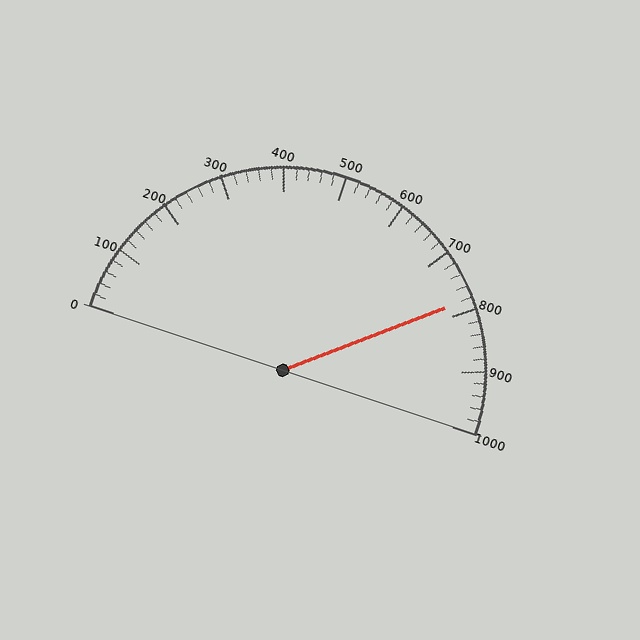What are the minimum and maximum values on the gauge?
The gauge ranges from 0 to 1000.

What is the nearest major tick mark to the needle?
The nearest major tick mark is 800.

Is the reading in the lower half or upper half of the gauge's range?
The reading is in the upper half of the range (0 to 1000).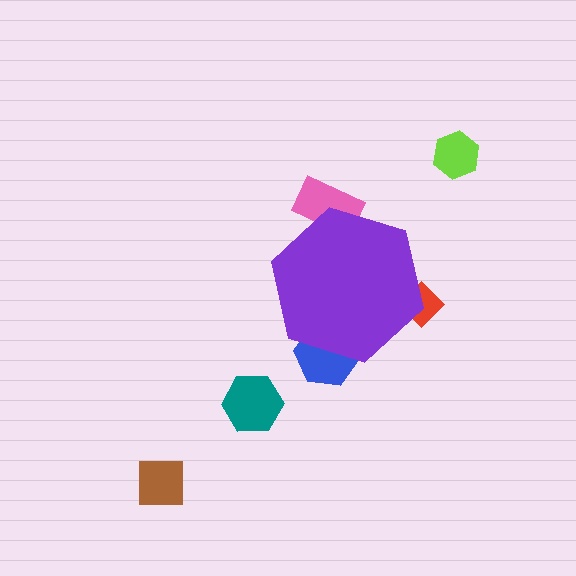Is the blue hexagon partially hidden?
Yes, the blue hexagon is partially hidden behind the purple hexagon.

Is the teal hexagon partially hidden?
No, the teal hexagon is fully visible.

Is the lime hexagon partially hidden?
No, the lime hexagon is fully visible.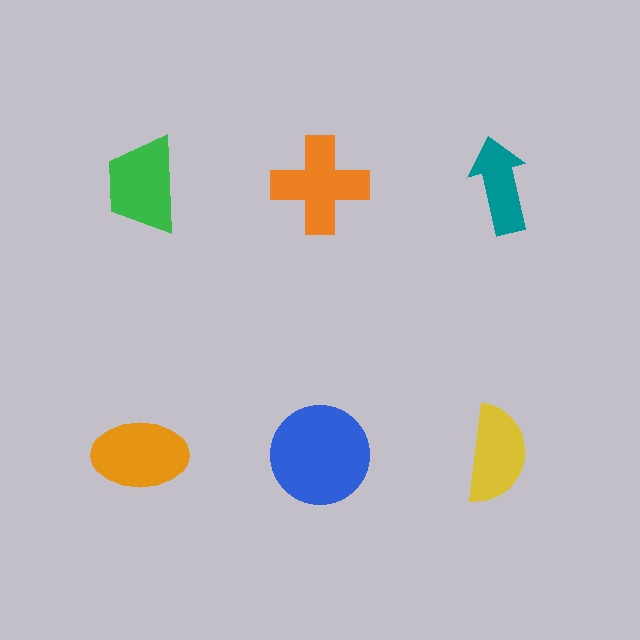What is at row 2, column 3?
A yellow semicircle.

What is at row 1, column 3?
A teal arrow.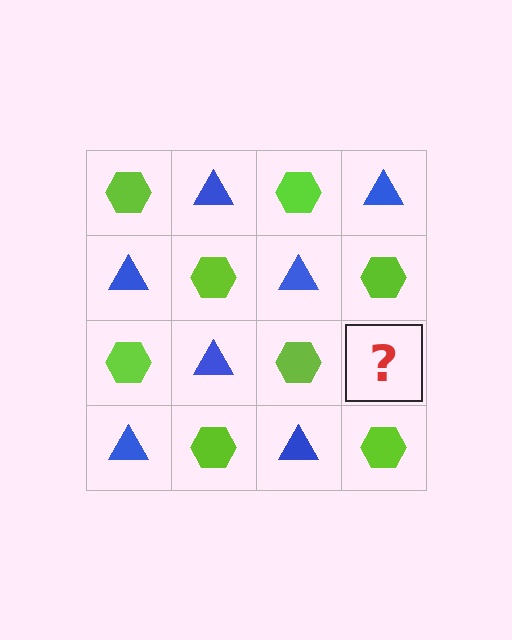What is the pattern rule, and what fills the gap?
The rule is that it alternates lime hexagon and blue triangle in a checkerboard pattern. The gap should be filled with a blue triangle.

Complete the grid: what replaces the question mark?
The question mark should be replaced with a blue triangle.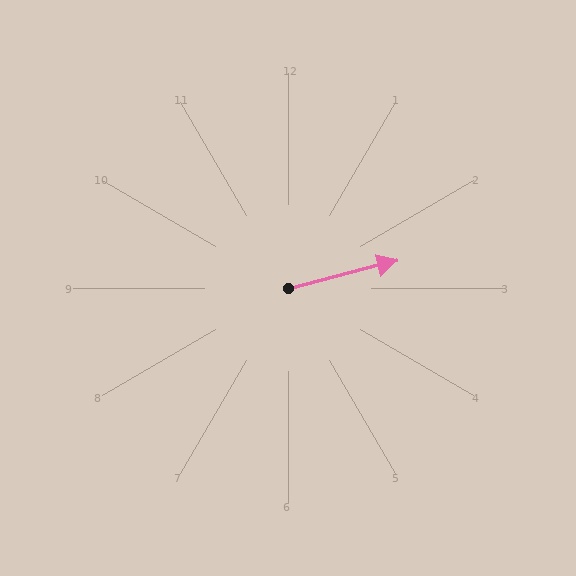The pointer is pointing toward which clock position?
Roughly 3 o'clock.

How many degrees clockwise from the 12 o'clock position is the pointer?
Approximately 76 degrees.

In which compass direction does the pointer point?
East.